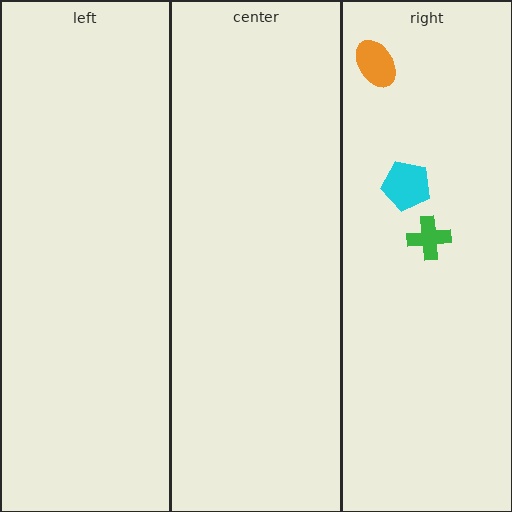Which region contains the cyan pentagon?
The right region.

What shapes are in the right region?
The green cross, the orange ellipse, the cyan pentagon.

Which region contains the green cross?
The right region.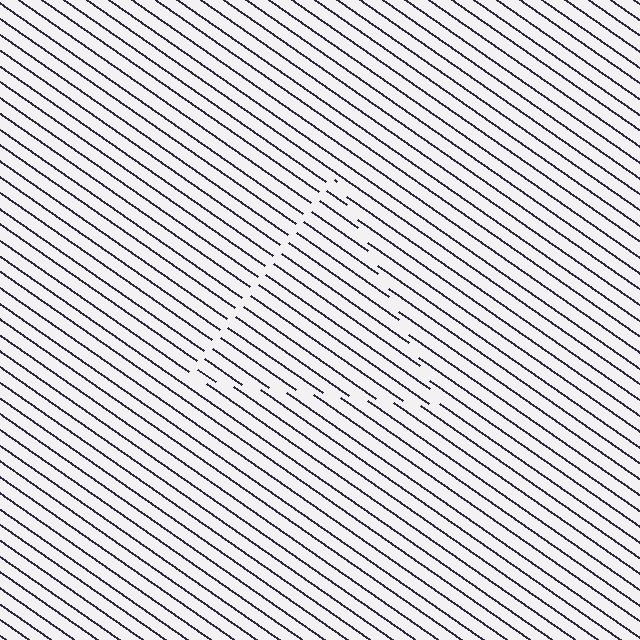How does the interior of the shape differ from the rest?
The interior of the shape contains the same grating, shifted by half a period — the contour is defined by the phase discontinuity where line-ends from the inner and outer gratings abut.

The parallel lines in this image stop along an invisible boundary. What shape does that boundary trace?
An illusory triangle. The interior of the shape contains the same grating, shifted by half a period — the contour is defined by the phase discontinuity where line-ends from the inner and outer gratings abut.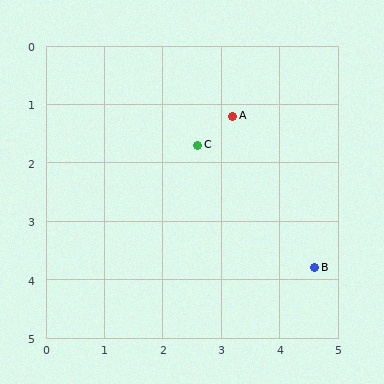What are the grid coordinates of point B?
Point B is at approximately (4.6, 3.8).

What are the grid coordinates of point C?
Point C is at approximately (2.6, 1.7).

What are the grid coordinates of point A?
Point A is at approximately (3.2, 1.2).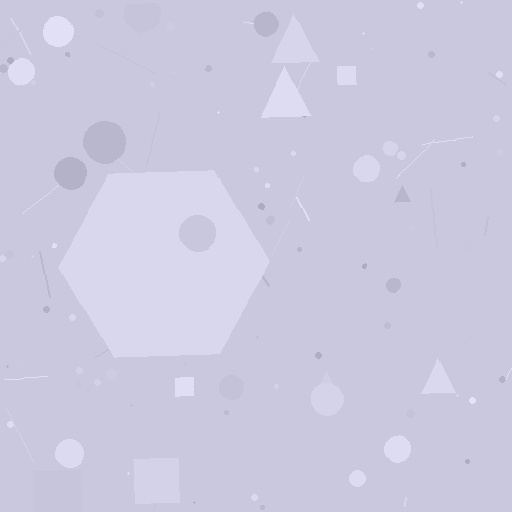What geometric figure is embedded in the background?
A hexagon is embedded in the background.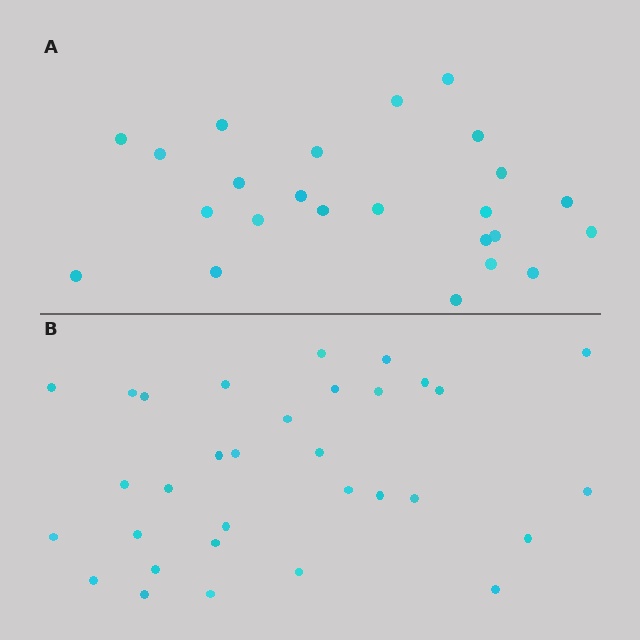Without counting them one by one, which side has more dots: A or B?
Region B (the bottom region) has more dots.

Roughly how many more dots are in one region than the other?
Region B has roughly 8 or so more dots than region A.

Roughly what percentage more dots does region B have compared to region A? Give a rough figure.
About 35% more.